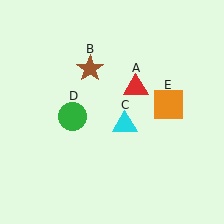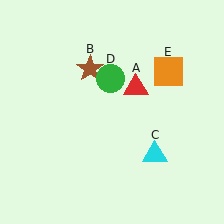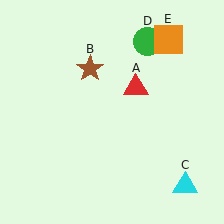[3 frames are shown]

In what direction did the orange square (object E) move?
The orange square (object E) moved up.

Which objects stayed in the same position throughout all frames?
Red triangle (object A) and brown star (object B) remained stationary.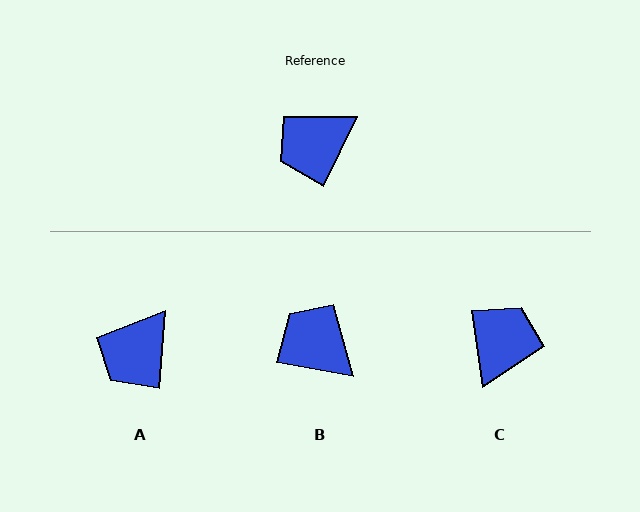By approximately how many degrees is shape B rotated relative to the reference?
Approximately 74 degrees clockwise.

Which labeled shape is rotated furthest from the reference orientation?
C, about 146 degrees away.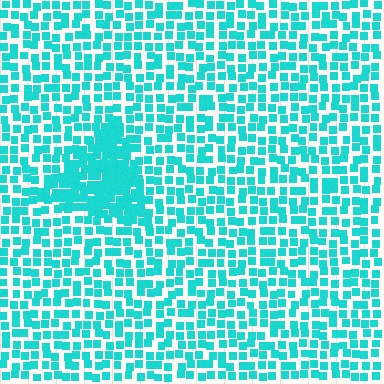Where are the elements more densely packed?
The elements are more densely packed inside the triangle boundary.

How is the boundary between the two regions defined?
The boundary is defined by a change in element density (approximately 2.0x ratio). All elements are the same color, size, and shape.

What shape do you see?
I see a triangle.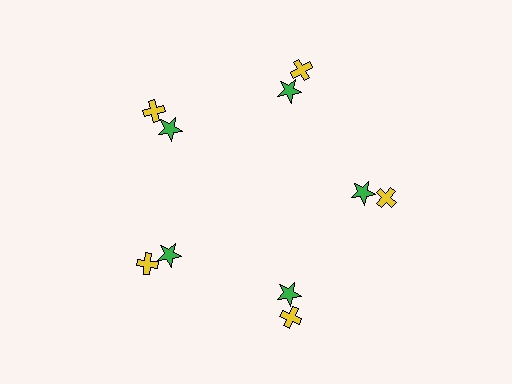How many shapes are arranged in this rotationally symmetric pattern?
There are 10 shapes, arranged in 5 groups of 2.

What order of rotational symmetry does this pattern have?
This pattern has 5-fold rotational symmetry.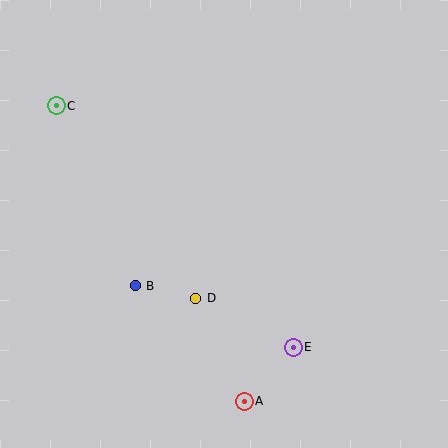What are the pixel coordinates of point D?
Point D is at (196, 298).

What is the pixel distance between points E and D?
The distance between E and D is 109 pixels.